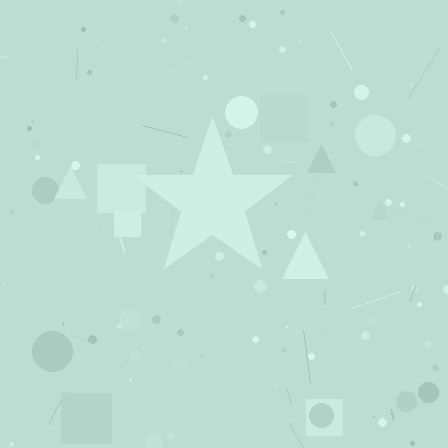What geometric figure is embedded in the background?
A star is embedded in the background.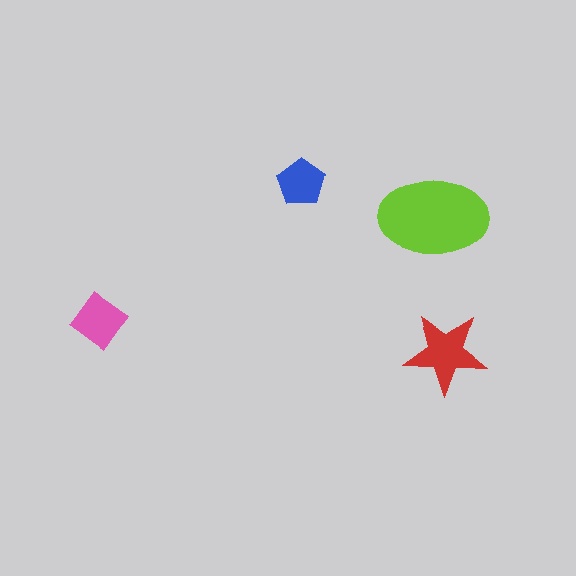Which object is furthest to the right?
The red star is rightmost.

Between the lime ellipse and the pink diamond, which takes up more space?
The lime ellipse.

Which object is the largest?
The lime ellipse.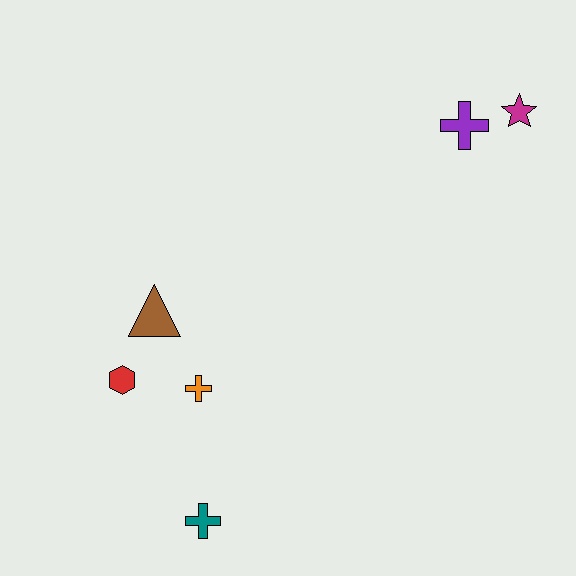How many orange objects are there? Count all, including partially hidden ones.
There is 1 orange object.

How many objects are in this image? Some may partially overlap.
There are 6 objects.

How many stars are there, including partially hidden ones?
There is 1 star.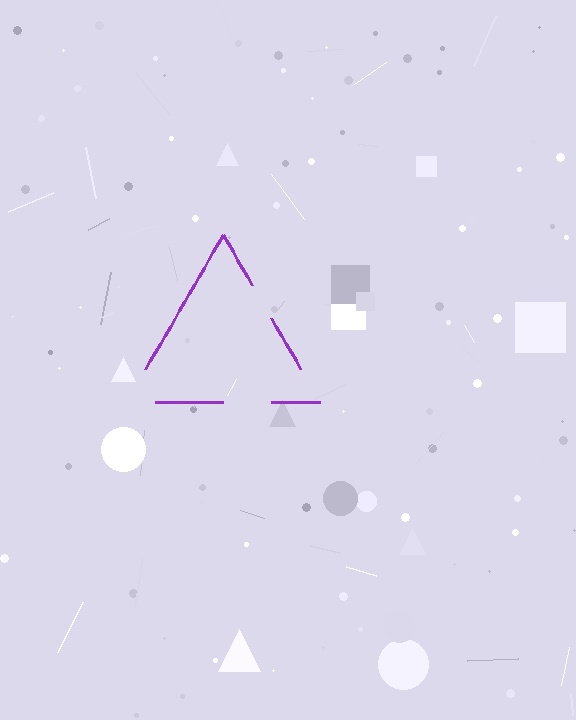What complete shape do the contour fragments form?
The contour fragments form a triangle.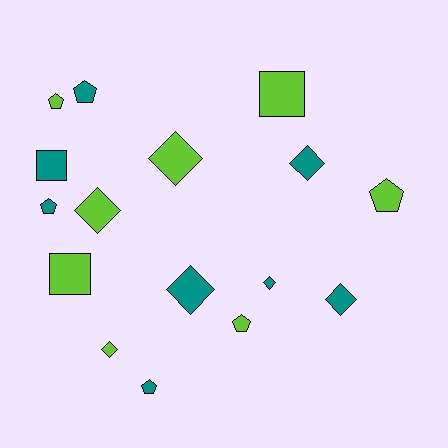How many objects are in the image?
There are 16 objects.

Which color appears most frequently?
Teal, with 8 objects.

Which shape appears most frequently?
Diamond, with 7 objects.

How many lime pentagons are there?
There are 3 lime pentagons.